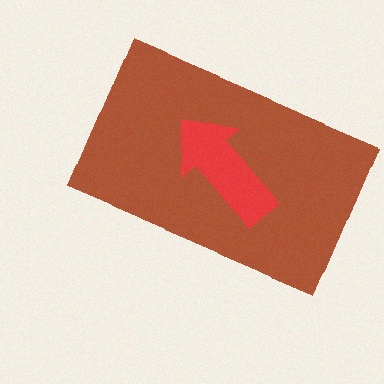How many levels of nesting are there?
2.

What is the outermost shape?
The brown rectangle.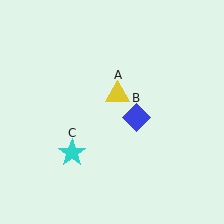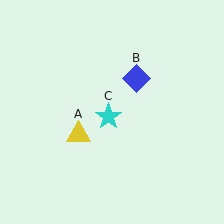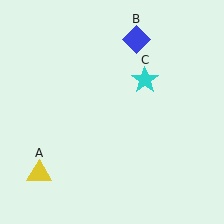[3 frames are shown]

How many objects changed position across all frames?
3 objects changed position: yellow triangle (object A), blue diamond (object B), cyan star (object C).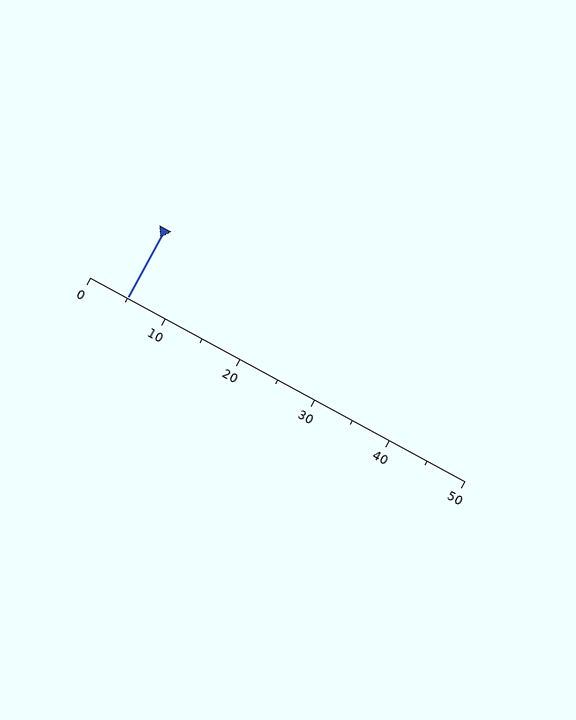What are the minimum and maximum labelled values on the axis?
The axis runs from 0 to 50.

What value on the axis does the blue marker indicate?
The marker indicates approximately 5.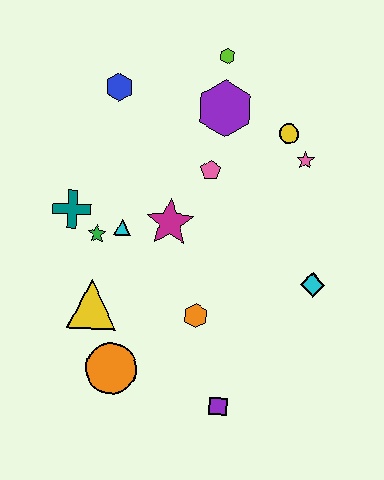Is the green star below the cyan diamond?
No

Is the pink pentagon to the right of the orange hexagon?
Yes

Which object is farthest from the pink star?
The orange circle is farthest from the pink star.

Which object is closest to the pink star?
The yellow circle is closest to the pink star.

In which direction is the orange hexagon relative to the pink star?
The orange hexagon is below the pink star.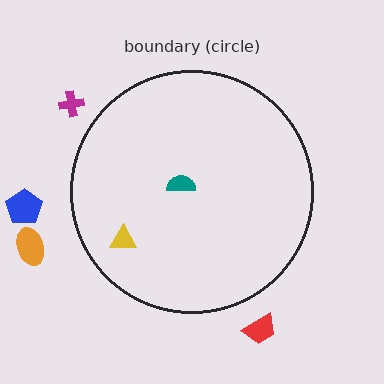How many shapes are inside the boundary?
2 inside, 4 outside.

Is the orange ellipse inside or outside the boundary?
Outside.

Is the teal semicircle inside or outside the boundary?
Inside.